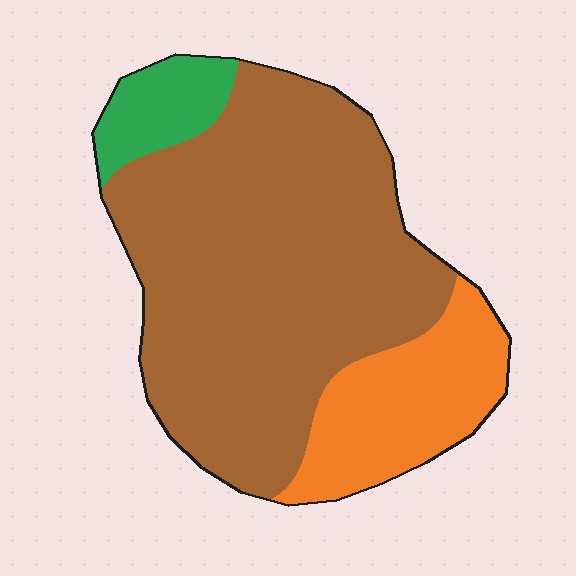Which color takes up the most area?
Brown, at roughly 70%.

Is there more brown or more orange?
Brown.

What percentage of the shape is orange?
Orange covers around 20% of the shape.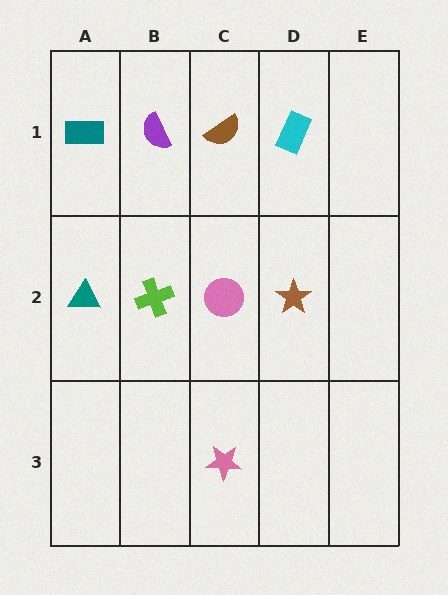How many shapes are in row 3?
1 shape.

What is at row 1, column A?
A teal rectangle.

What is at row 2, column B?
A lime cross.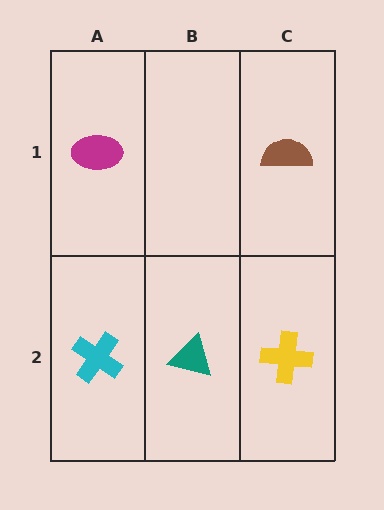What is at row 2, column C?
A yellow cross.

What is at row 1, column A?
A magenta ellipse.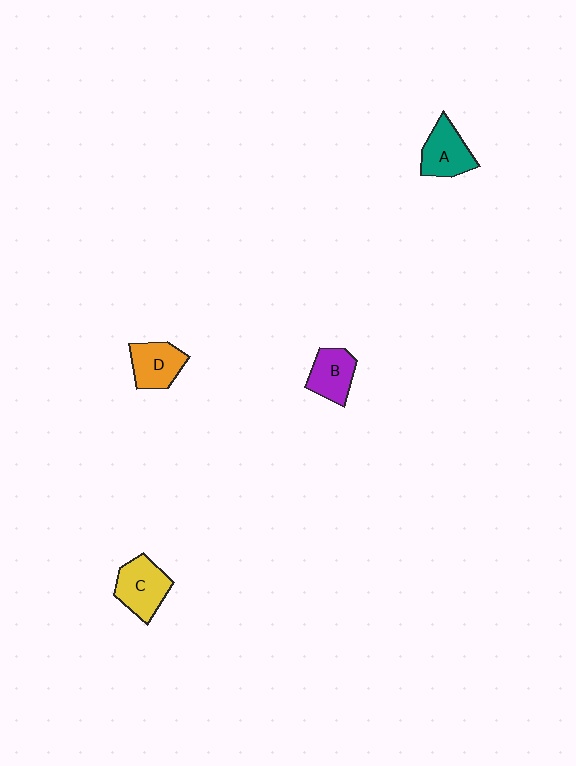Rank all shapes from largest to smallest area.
From largest to smallest: C (yellow), A (teal), D (orange), B (purple).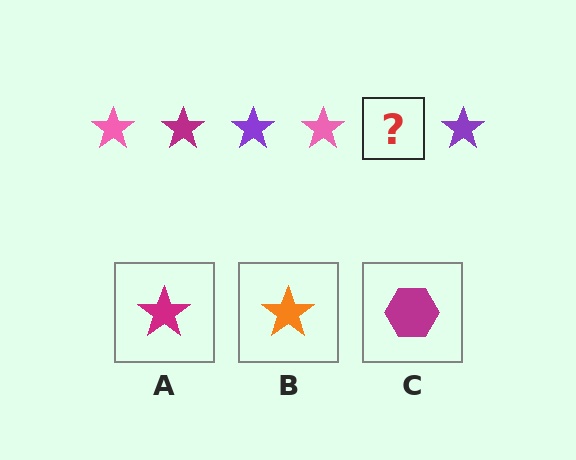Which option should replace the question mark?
Option A.